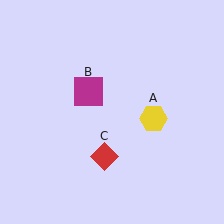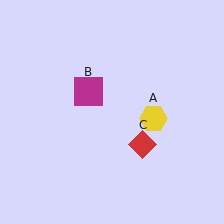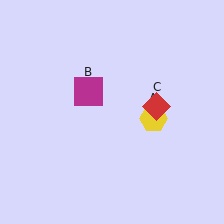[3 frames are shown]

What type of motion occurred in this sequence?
The red diamond (object C) rotated counterclockwise around the center of the scene.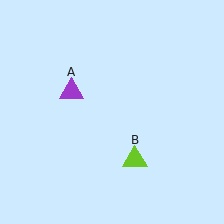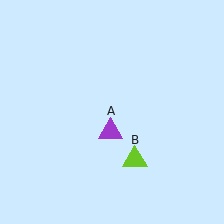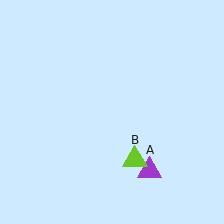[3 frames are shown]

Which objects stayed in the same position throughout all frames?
Lime triangle (object B) remained stationary.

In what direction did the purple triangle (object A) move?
The purple triangle (object A) moved down and to the right.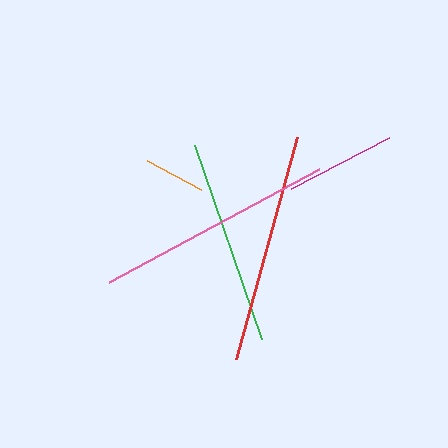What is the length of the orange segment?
The orange segment is approximately 62 pixels long.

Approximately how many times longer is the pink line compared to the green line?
The pink line is approximately 1.2 times the length of the green line.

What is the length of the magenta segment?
The magenta segment is approximately 110 pixels long.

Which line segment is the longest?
The pink line is the longest at approximately 239 pixels.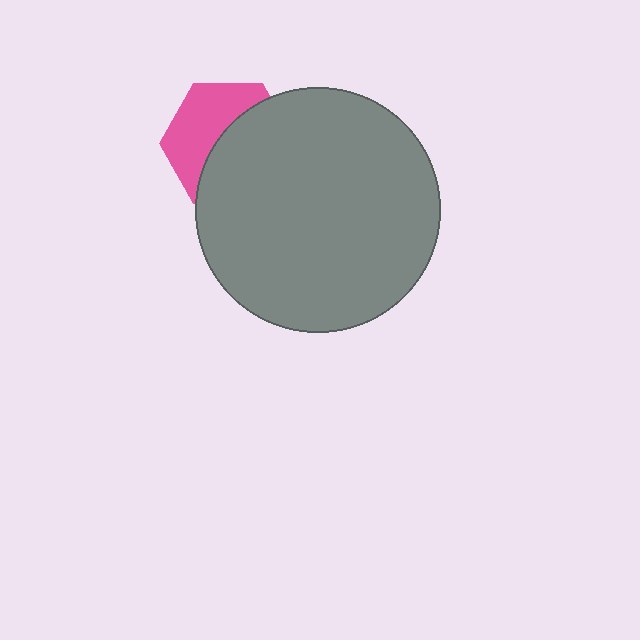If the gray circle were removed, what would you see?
You would see the complete pink hexagon.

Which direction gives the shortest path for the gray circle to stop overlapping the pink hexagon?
Moving toward the lower-right gives the shortest separation.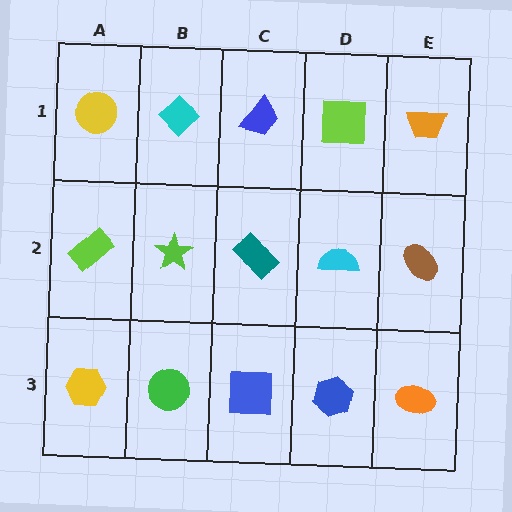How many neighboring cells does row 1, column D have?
3.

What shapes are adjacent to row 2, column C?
A blue trapezoid (row 1, column C), a blue square (row 3, column C), a lime star (row 2, column B), a cyan semicircle (row 2, column D).